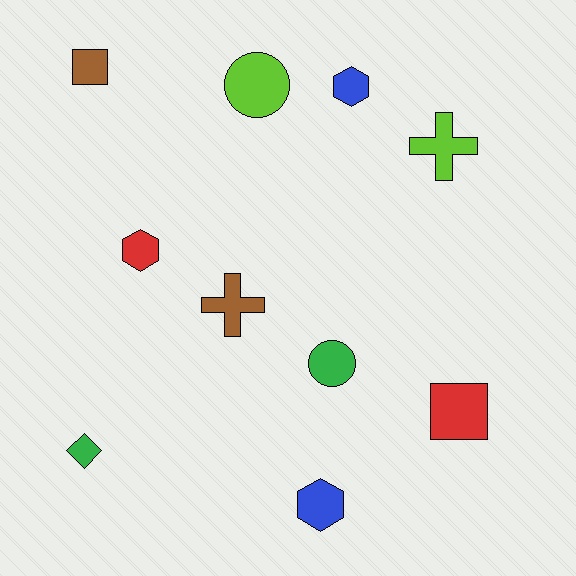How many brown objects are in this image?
There are 2 brown objects.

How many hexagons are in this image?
There are 3 hexagons.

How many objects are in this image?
There are 10 objects.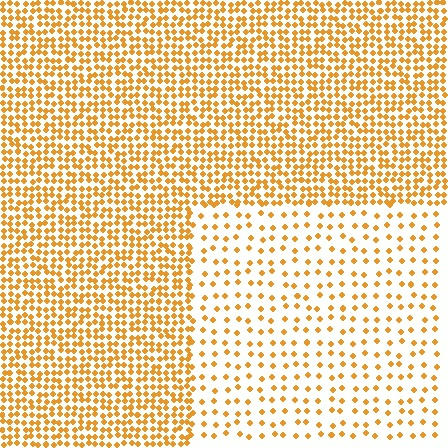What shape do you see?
I see a rectangle.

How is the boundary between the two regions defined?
The boundary is defined by a change in element density (approximately 2.7x ratio). All elements are the same color, size, and shape.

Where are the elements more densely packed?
The elements are more densely packed outside the rectangle boundary.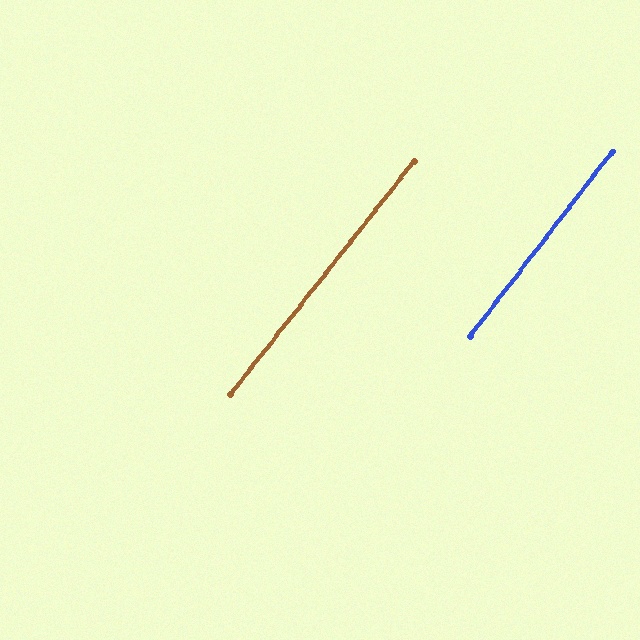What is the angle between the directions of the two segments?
Approximately 1 degree.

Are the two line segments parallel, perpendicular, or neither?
Parallel — their directions differ by only 0.6°.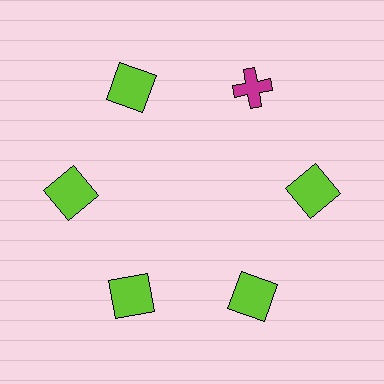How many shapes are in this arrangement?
There are 6 shapes arranged in a ring pattern.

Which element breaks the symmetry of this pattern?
The magenta cross at roughly the 1 o'clock position breaks the symmetry. All other shapes are lime squares.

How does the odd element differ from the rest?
It differs in both color (magenta instead of lime) and shape (cross instead of square).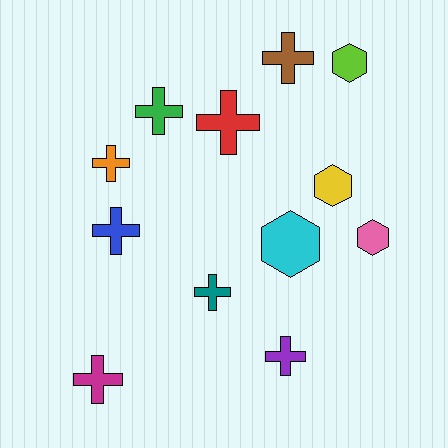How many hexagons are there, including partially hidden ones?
There are 4 hexagons.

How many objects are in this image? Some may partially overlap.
There are 12 objects.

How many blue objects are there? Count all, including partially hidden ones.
There is 1 blue object.